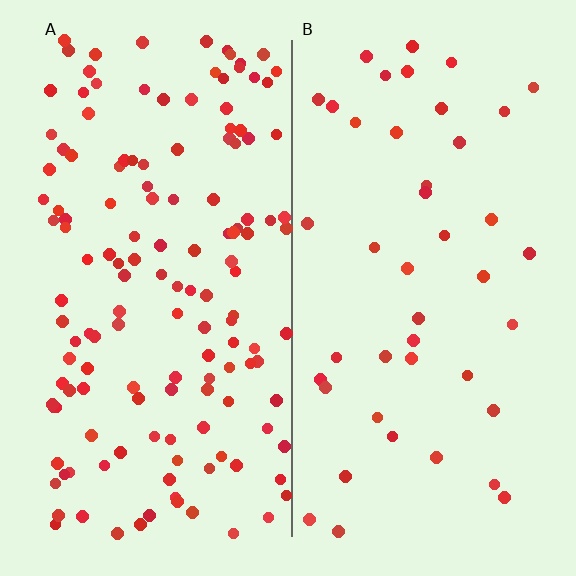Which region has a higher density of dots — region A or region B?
A (the left).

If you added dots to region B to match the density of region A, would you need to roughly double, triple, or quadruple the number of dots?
Approximately triple.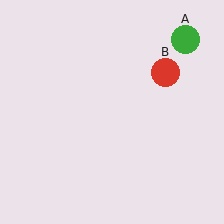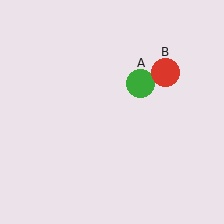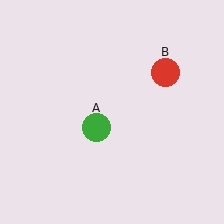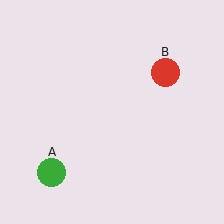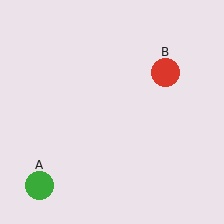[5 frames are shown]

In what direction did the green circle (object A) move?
The green circle (object A) moved down and to the left.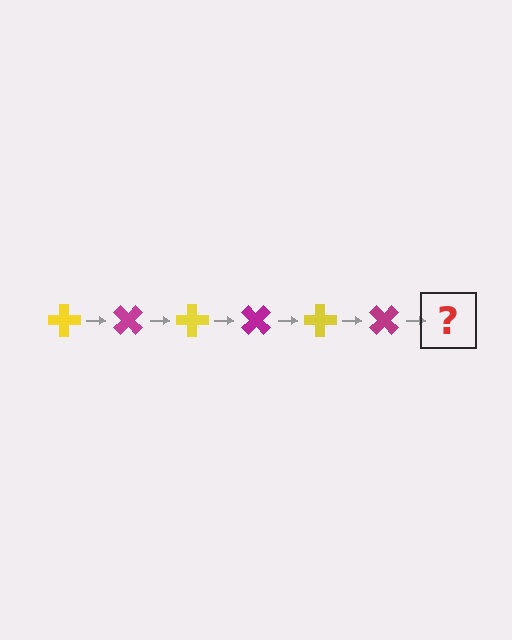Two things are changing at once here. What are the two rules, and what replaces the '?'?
The two rules are that it rotates 45 degrees each step and the color cycles through yellow and magenta. The '?' should be a yellow cross, rotated 270 degrees from the start.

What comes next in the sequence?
The next element should be a yellow cross, rotated 270 degrees from the start.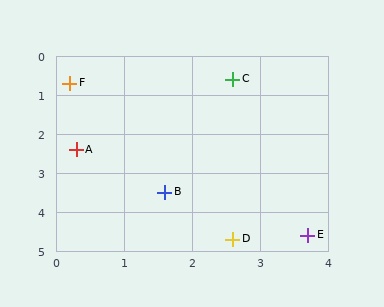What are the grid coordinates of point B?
Point B is at approximately (1.6, 3.5).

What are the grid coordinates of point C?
Point C is at approximately (2.6, 0.6).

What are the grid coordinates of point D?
Point D is at approximately (2.6, 4.7).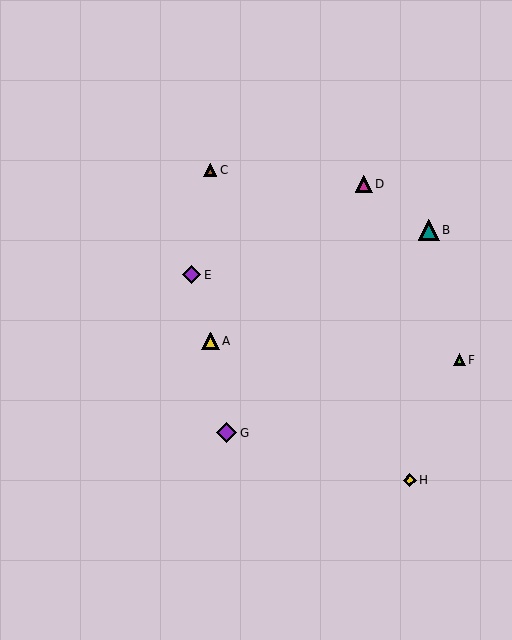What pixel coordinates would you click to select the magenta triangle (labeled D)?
Click at (364, 184) to select the magenta triangle D.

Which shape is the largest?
The teal triangle (labeled B) is the largest.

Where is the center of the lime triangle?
The center of the lime triangle is at (459, 360).